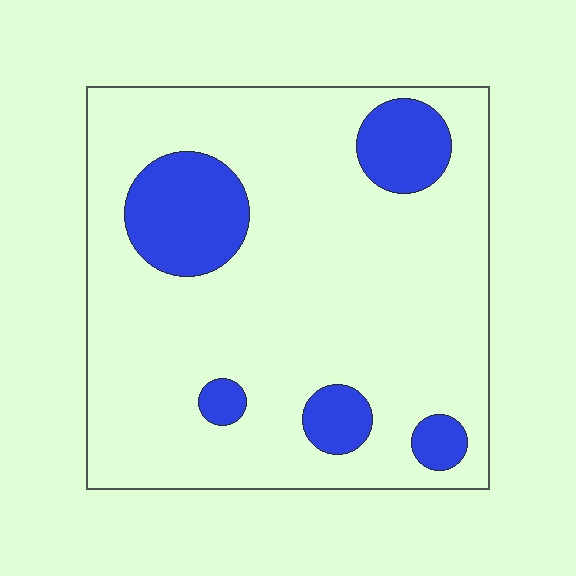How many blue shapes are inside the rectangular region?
5.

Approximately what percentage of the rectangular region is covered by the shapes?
Approximately 15%.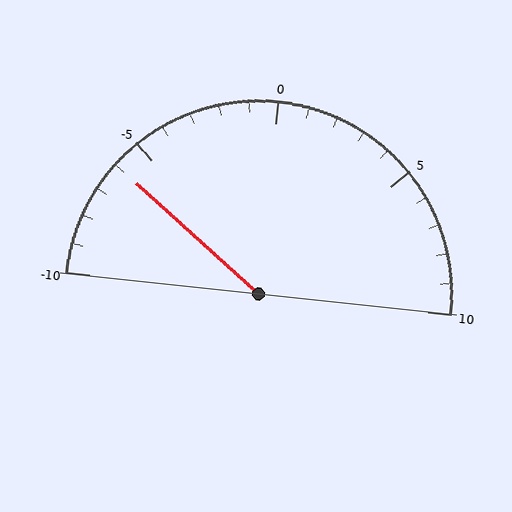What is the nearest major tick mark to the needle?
The nearest major tick mark is -5.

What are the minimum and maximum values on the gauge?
The gauge ranges from -10 to 10.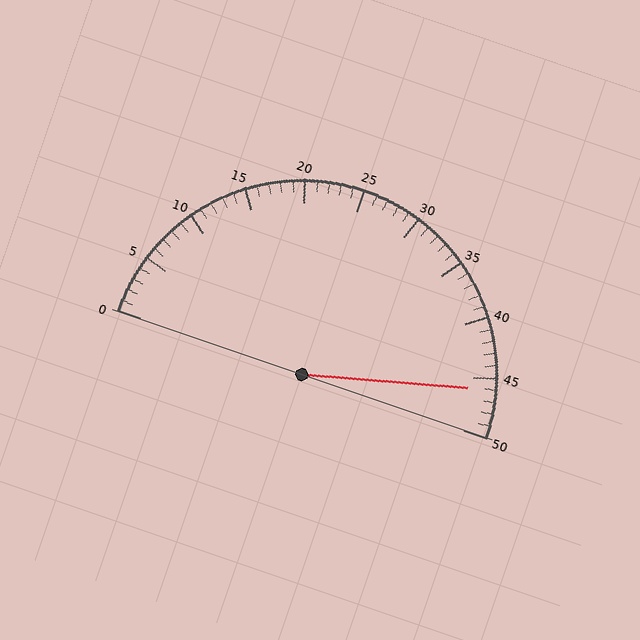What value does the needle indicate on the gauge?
The needle indicates approximately 46.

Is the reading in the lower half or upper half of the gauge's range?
The reading is in the upper half of the range (0 to 50).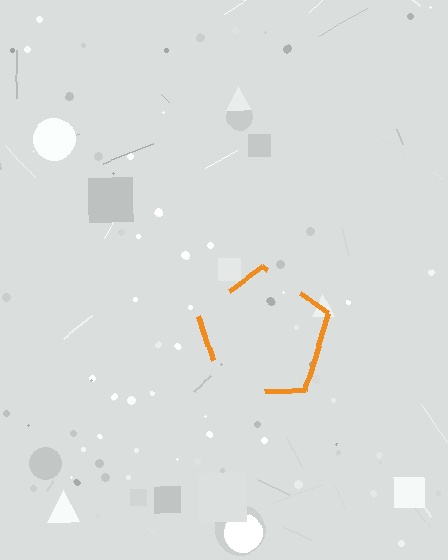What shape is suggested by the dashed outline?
The dashed outline suggests a pentagon.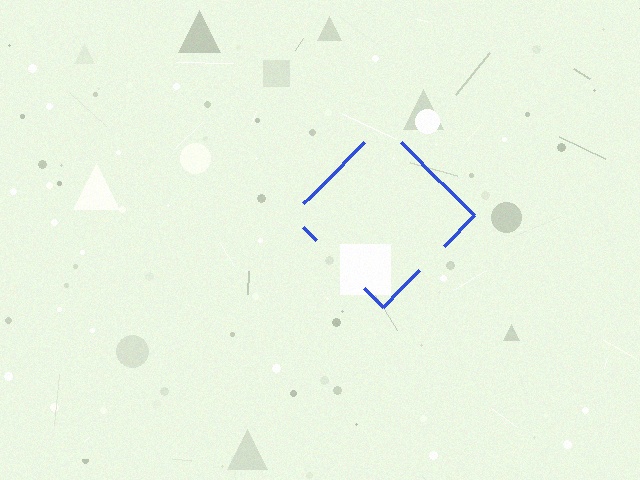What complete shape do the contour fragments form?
The contour fragments form a diamond.